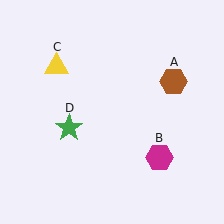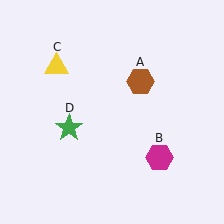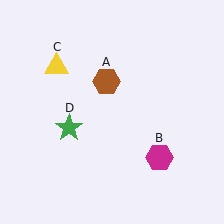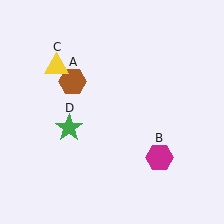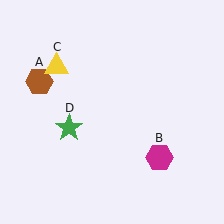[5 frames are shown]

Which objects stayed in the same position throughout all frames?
Magenta hexagon (object B) and yellow triangle (object C) and green star (object D) remained stationary.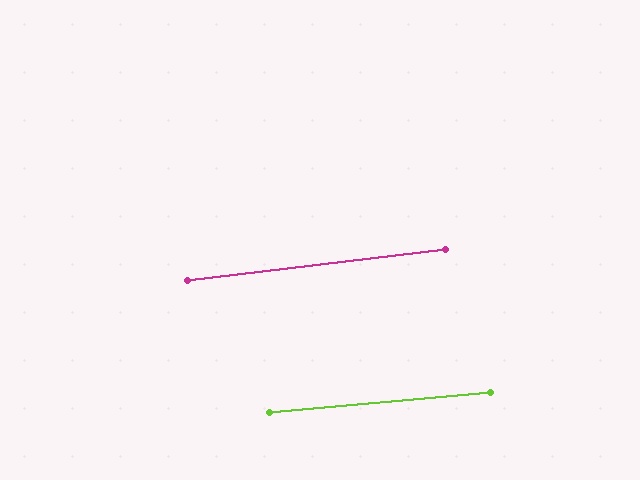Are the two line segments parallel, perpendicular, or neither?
Parallel — their directions differ by only 1.5°.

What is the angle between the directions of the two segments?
Approximately 2 degrees.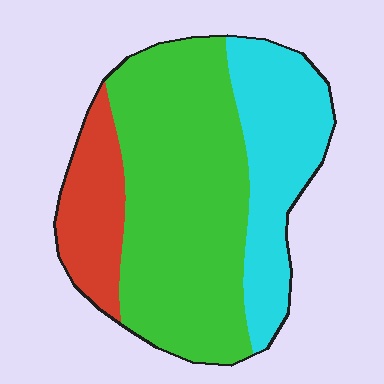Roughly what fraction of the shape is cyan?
Cyan takes up about one quarter (1/4) of the shape.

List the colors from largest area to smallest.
From largest to smallest: green, cyan, red.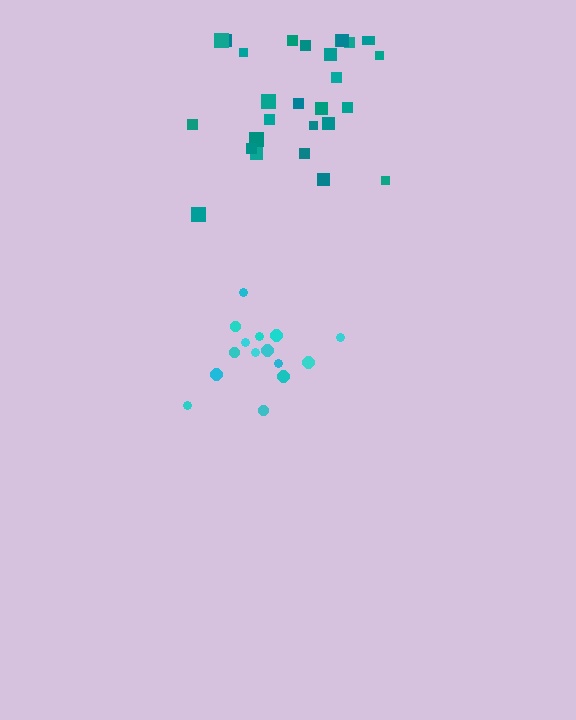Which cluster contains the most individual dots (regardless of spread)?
Teal (28).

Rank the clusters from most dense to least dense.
cyan, teal.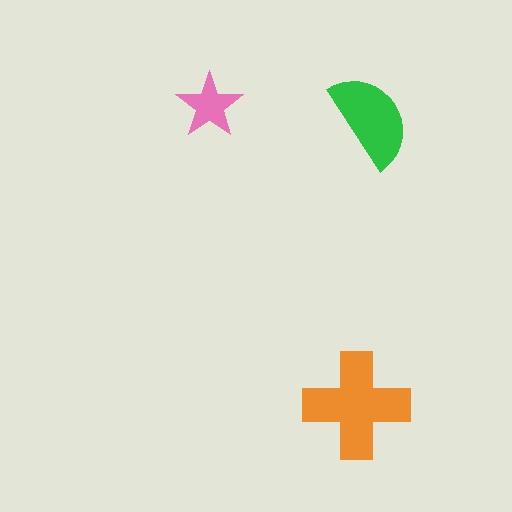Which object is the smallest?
The pink star.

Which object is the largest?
The orange cross.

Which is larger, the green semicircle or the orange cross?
The orange cross.